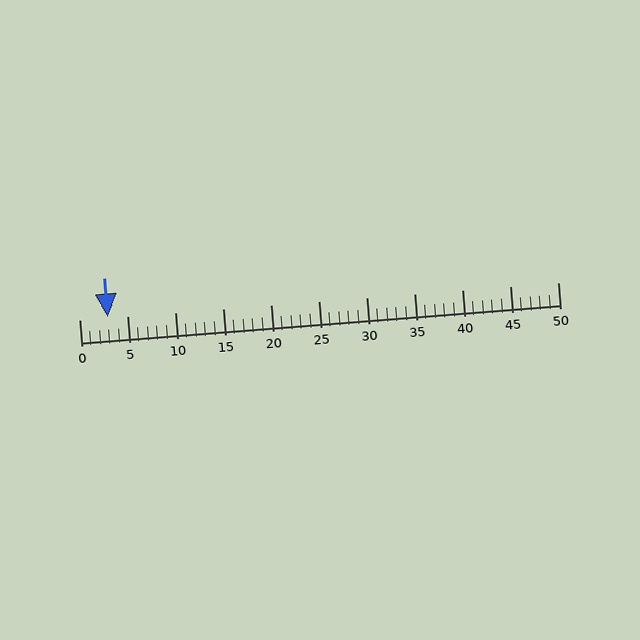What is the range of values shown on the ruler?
The ruler shows values from 0 to 50.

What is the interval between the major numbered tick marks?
The major tick marks are spaced 5 units apart.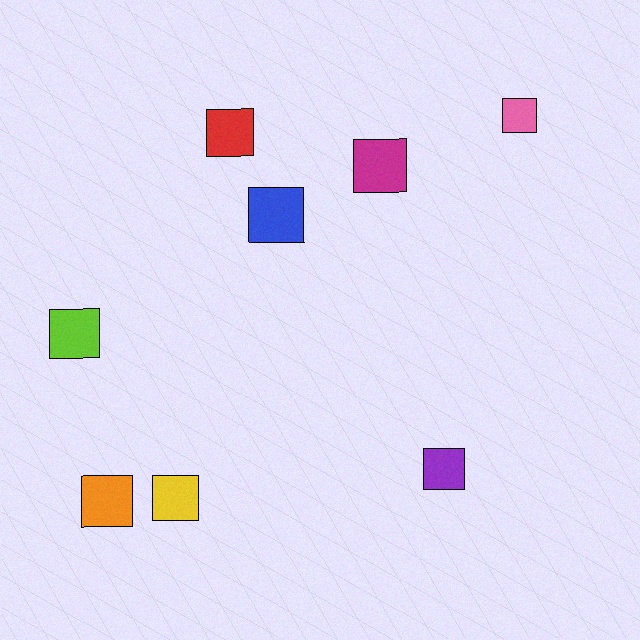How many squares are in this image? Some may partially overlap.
There are 8 squares.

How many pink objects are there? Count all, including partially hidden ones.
There is 1 pink object.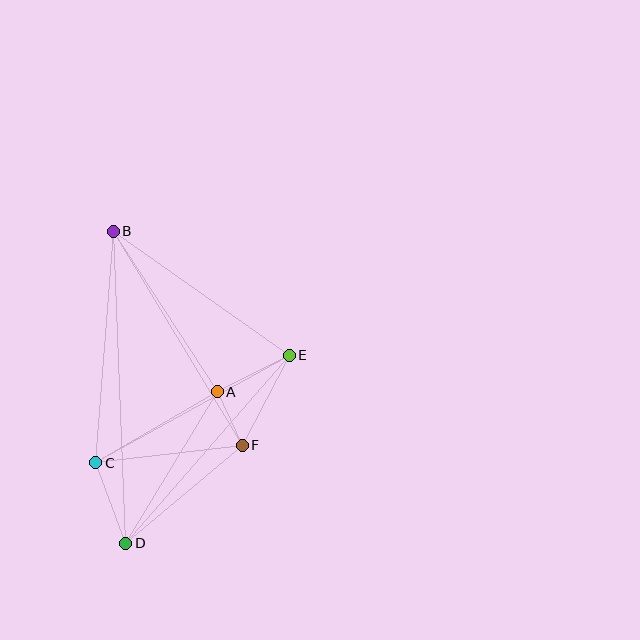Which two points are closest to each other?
Points A and F are closest to each other.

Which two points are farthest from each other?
Points B and D are farthest from each other.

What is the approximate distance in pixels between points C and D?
The distance between C and D is approximately 86 pixels.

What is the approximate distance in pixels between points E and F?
The distance between E and F is approximately 102 pixels.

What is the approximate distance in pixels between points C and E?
The distance between C and E is approximately 221 pixels.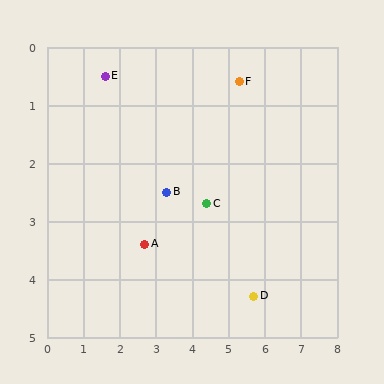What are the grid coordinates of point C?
Point C is at approximately (4.4, 2.7).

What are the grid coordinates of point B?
Point B is at approximately (3.3, 2.5).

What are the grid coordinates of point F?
Point F is at approximately (5.3, 0.6).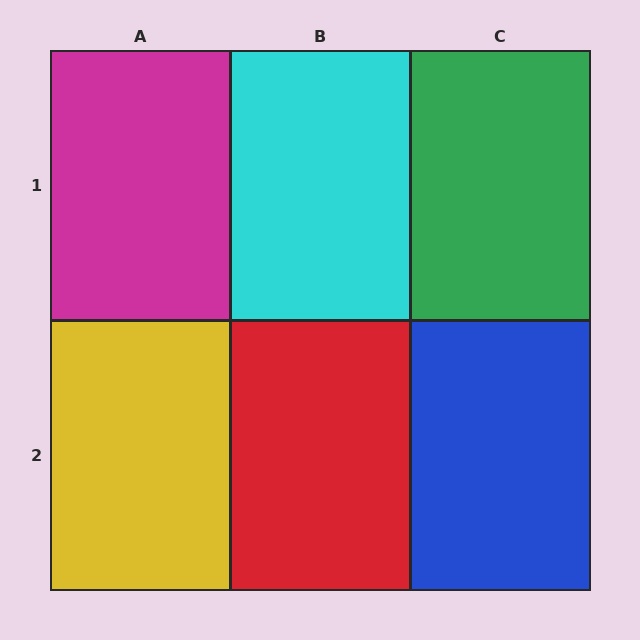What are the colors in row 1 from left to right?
Magenta, cyan, green.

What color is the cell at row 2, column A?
Yellow.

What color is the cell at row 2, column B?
Red.